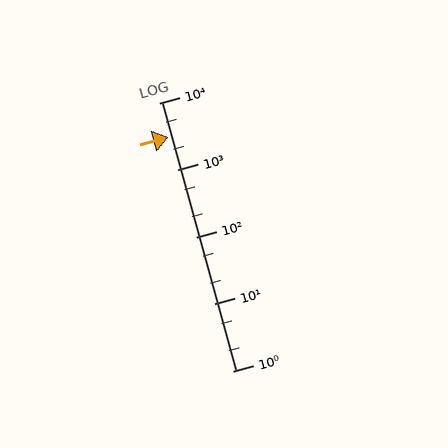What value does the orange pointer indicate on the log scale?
The pointer indicates approximately 3100.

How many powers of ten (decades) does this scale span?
The scale spans 4 decades, from 1 to 10000.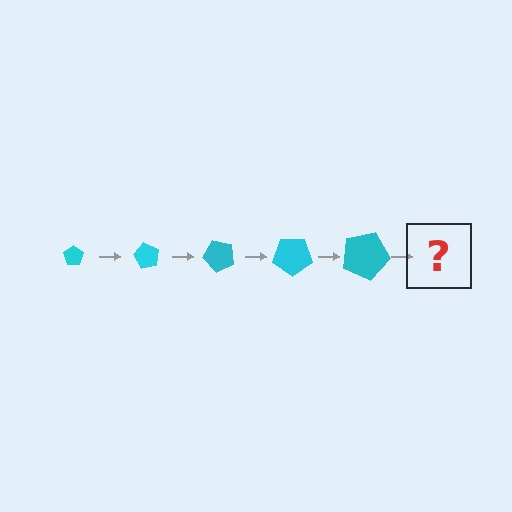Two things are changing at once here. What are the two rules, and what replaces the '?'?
The two rules are that the pentagon grows larger each step and it rotates 60 degrees each step. The '?' should be a pentagon, larger than the previous one and rotated 300 degrees from the start.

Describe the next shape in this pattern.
It should be a pentagon, larger than the previous one and rotated 300 degrees from the start.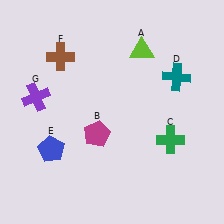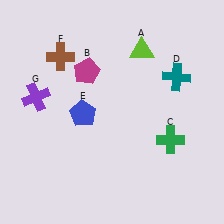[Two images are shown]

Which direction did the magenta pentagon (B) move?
The magenta pentagon (B) moved up.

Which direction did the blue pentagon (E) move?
The blue pentagon (E) moved up.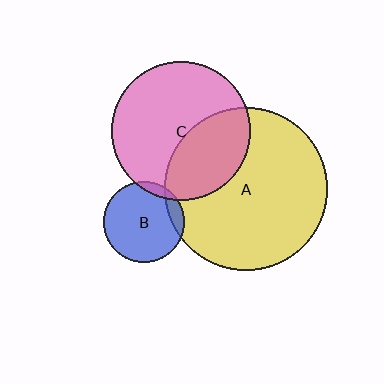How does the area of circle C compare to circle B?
Approximately 3.0 times.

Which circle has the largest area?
Circle A (yellow).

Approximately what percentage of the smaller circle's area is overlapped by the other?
Approximately 35%.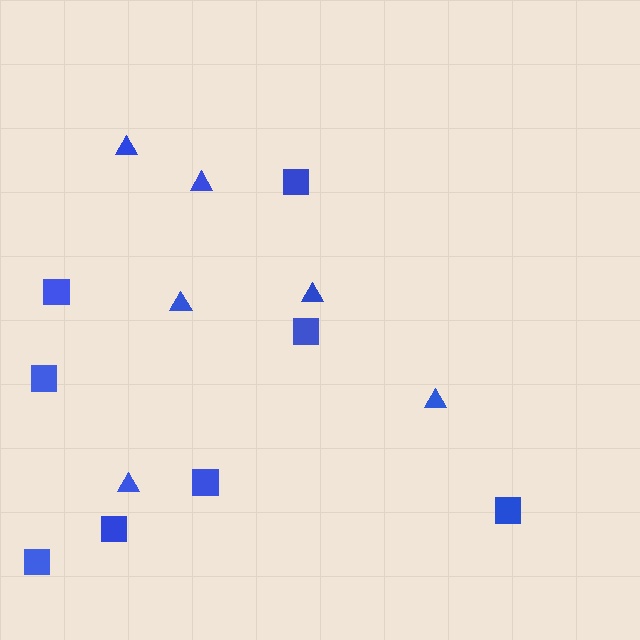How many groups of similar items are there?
There are 2 groups: one group of squares (8) and one group of triangles (6).